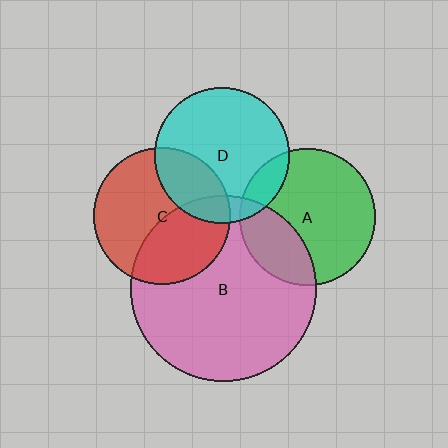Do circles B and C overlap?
Yes.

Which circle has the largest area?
Circle B (pink).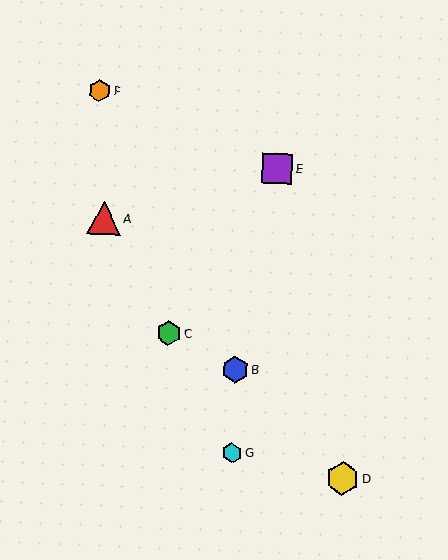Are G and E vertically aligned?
No, G is at x≈232 and E is at x≈277.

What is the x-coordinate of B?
Object B is at x≈235.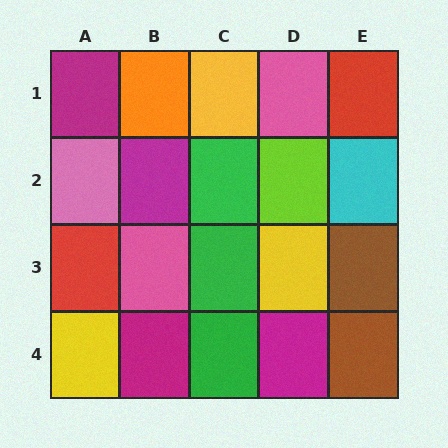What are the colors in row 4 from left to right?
Yellow, magenta, green, magenta, brown.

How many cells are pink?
3 cells are pink.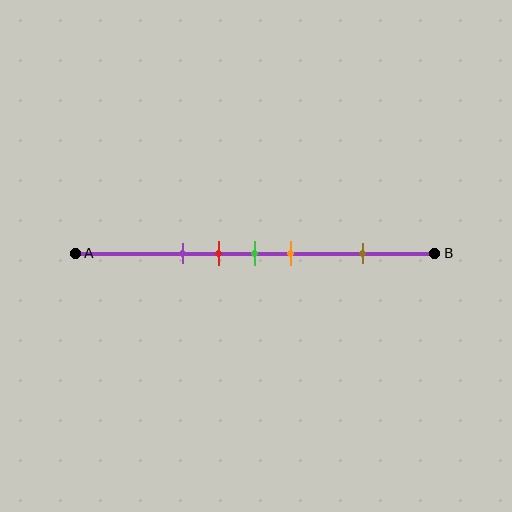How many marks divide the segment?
There are 5 marks dividing the segment.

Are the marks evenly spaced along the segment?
No, the marks are not evenly spaced.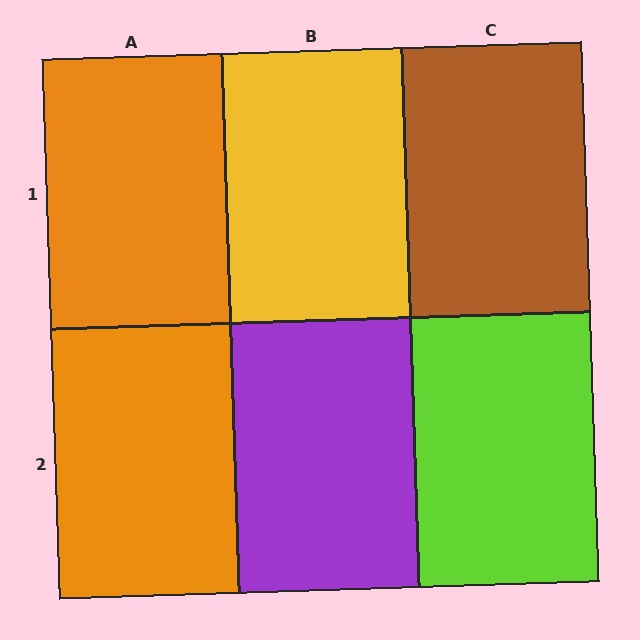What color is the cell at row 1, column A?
Orange.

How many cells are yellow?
1 cell is yellow.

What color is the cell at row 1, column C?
Brown.